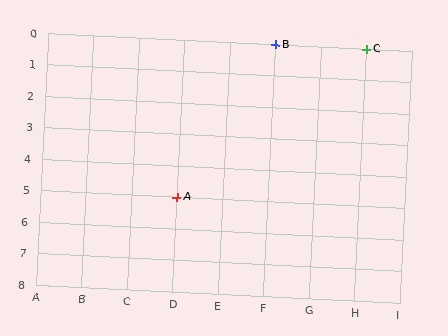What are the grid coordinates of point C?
Point C is at grid coordinates (H, 0).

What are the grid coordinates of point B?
Point B is at grid coordinates (F, 0).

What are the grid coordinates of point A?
Point A is at grid coordinates (D, 5).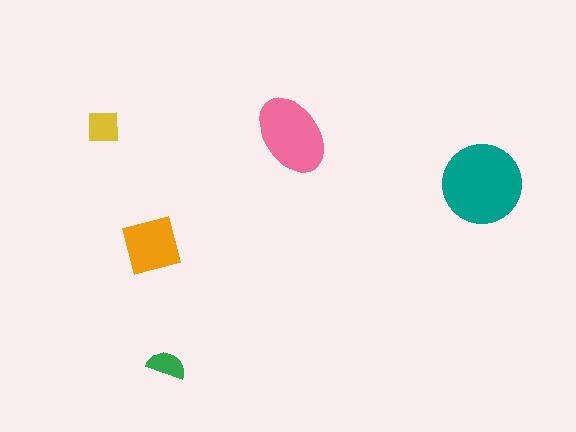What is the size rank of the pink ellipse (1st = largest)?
2nd.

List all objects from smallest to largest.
The green semicircle, the yellow square, the orange square, the pink ellipse, the teal circle.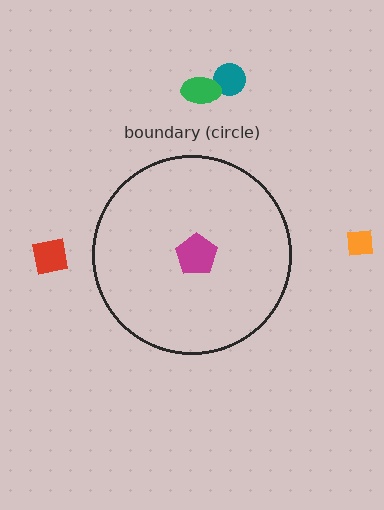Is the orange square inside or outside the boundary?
Outside.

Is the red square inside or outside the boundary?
Outside.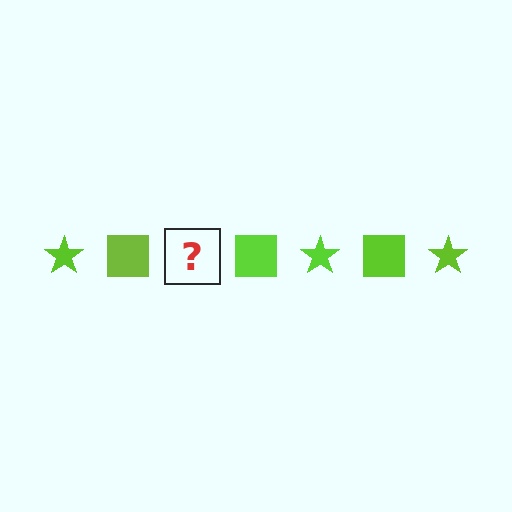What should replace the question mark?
The question mark should be replaced with a lime star.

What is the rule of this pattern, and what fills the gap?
The rule is that the pattern cycles through star, square shapes in lime. The gap should be filled with a lime star.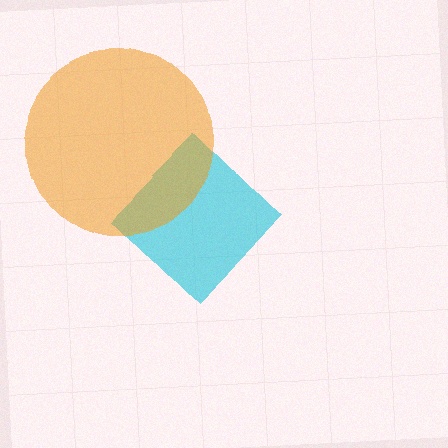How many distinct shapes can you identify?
There are 2 distinct shapes: a cyan diamond, an orange circle.